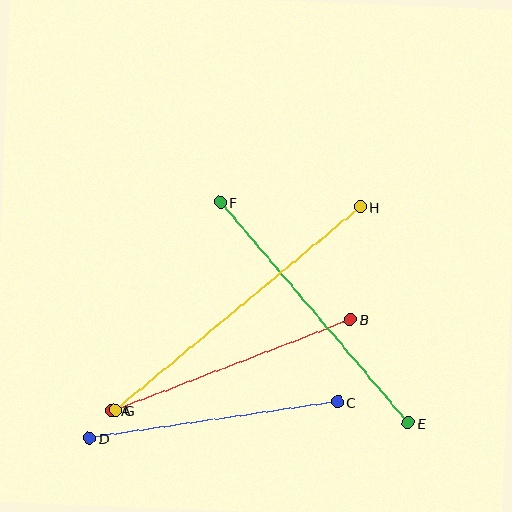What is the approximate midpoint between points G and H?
The midpoint is at approximately (238, 309) pixels.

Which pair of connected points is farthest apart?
Points G and H are farthest apart.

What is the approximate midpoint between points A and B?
The midpoint is at approximately (231, 365) pixels.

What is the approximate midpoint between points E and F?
The midpoint is at approximately (314, 312) pixels.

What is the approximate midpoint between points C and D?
The midpoint is at approximately (213, 420) pixels.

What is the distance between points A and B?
The distance is approximately 256 pixels.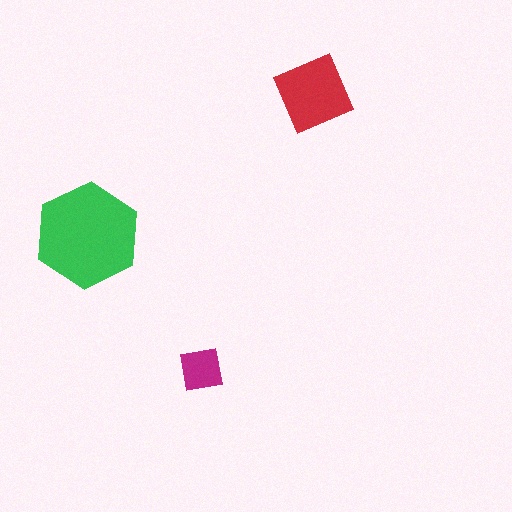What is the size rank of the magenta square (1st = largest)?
3rd.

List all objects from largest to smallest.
The green hexagon, the red square, the magenta square.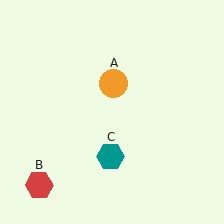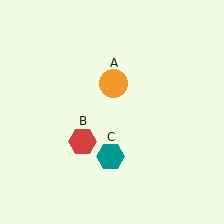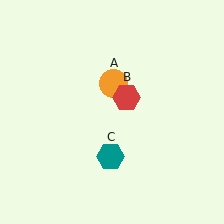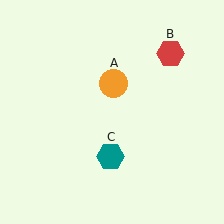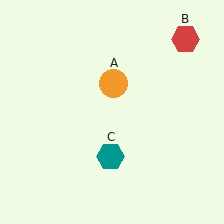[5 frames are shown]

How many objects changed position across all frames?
1 object changed position: red hexagon (object B).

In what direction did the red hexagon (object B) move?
The red hexagon (object B) moved up and to the right.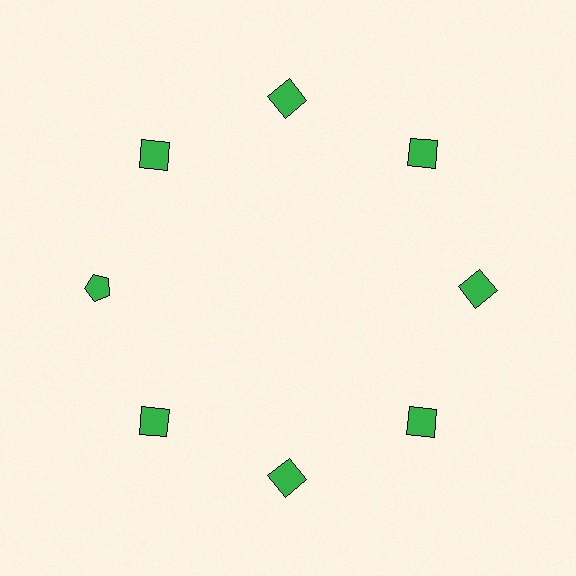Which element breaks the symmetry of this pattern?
The green pentagon at roughly the 9 o'clock position breaks the symmetry. All other shapes are green squares.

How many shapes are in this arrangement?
There are 8 shapes arranged in a ring pattern.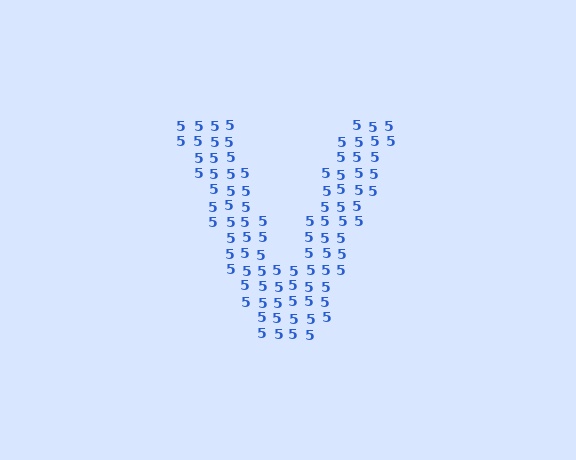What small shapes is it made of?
It is made of small digit 5's.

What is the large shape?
The large shape is the letter V.